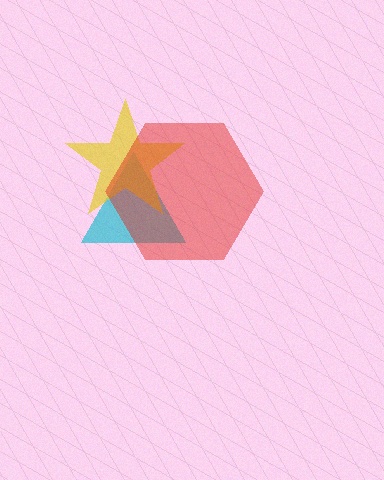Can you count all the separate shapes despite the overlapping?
Yes, there are 3 separate shapes.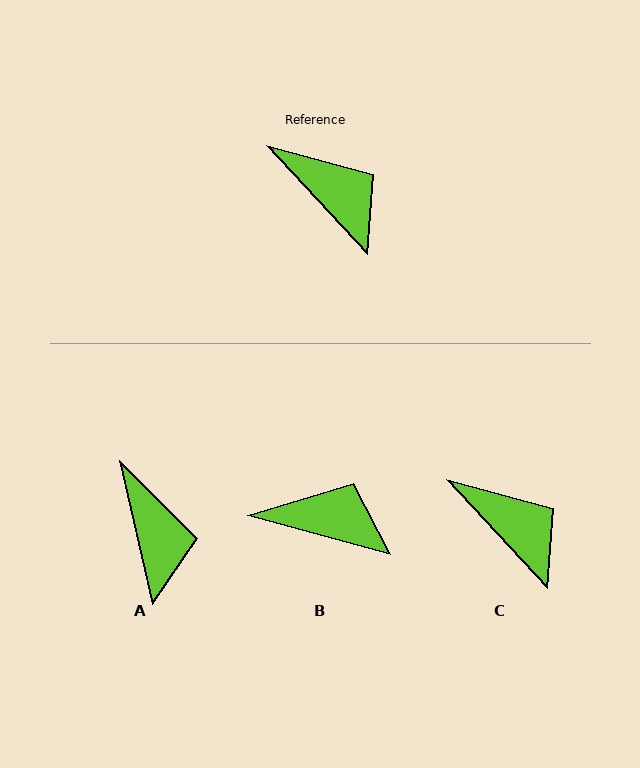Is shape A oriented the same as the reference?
No, it is off by about 30 degrees.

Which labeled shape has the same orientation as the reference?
C.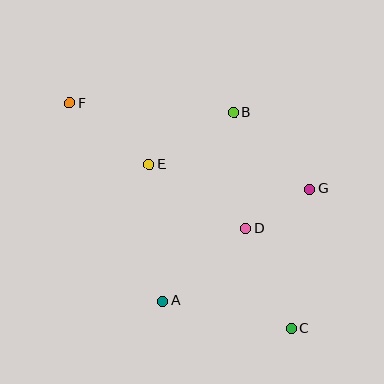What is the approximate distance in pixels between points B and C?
The distance between B and C is approximately 223 pixels.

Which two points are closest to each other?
Points D and G are closest to each other.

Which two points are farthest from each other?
Points C and F are farthest from each other.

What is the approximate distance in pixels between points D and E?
The distance between D and E is approximately 116 pixels.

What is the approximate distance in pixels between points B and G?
The distance between B and G is approximately 108 pixels.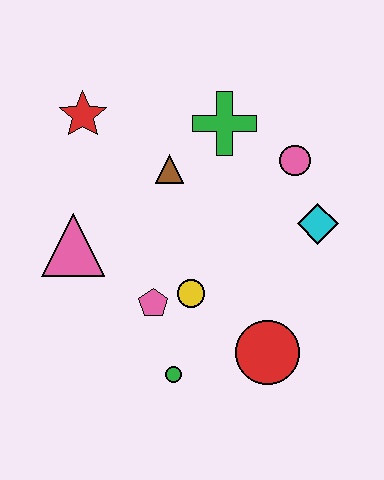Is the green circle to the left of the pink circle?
Yes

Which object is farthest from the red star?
The red circle is farthest from the red star.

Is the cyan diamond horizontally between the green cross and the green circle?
No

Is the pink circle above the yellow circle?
Yes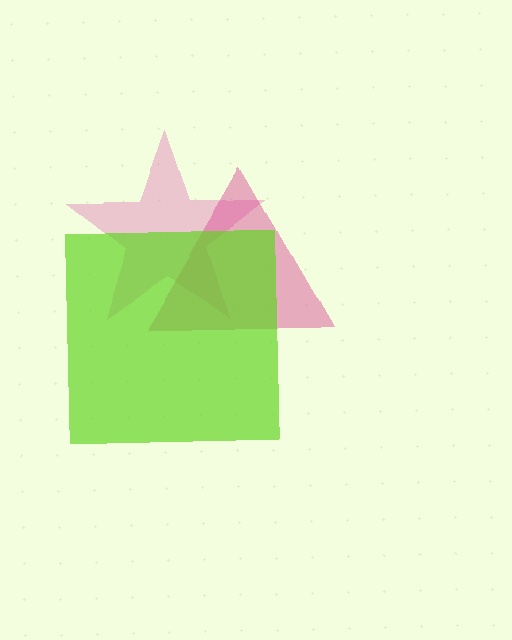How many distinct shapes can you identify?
There are 3 distinct shapes: a pink star, a magenta triangle, a lime square.